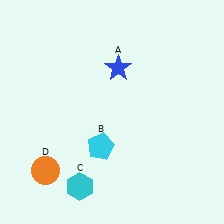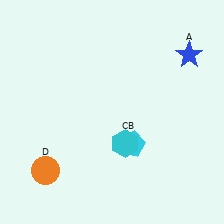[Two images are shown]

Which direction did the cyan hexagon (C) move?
The cyan hexagon (C) moved right.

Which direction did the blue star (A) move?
The blue star (A) moved right.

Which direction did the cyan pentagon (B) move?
The cyan pentagon (B) moved right.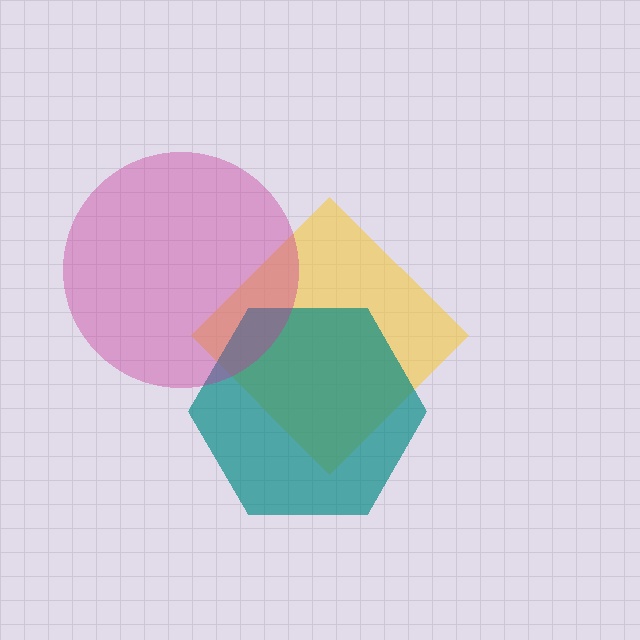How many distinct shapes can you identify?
There are 3 distinct shapes: a yellow diamond, a teal hexagon, a magenta circle.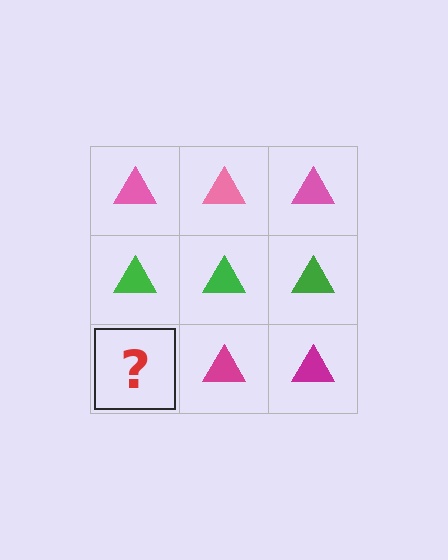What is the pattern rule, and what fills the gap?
The rule is that each row has a consistent color. The gap should be filled with a magenta triangle.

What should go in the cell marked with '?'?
The missing cell should contain a magenta triangle.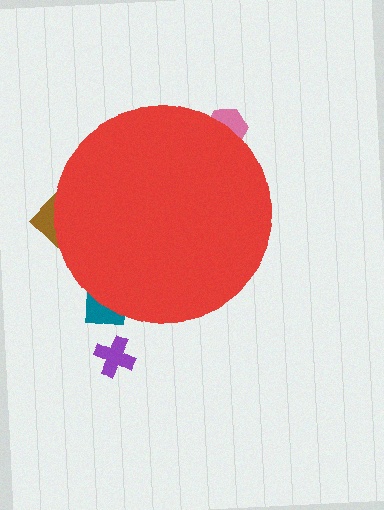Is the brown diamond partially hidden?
Yes, the brown diamond is partially hidden behind the red circle.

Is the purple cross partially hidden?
No, the purple cross is fully visible.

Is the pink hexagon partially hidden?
Yes, the pink hexagon is partially hidden behind the red circle.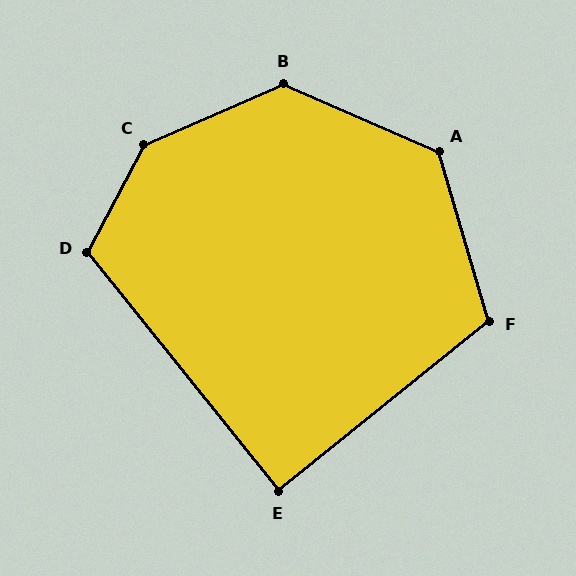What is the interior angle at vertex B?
Approximately 133 degrees (obtuse).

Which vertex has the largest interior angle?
C, at approximately 141 degrees.